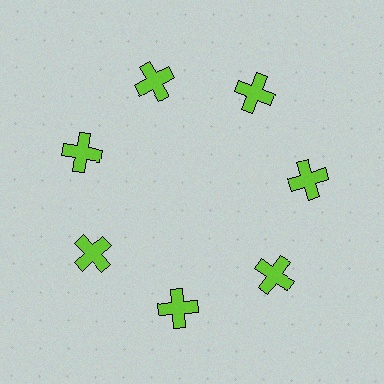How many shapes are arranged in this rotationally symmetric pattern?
There are 7 shapes, arranged in 7 groups of 1.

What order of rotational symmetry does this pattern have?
This pattern has 7-fold rotational symmetry.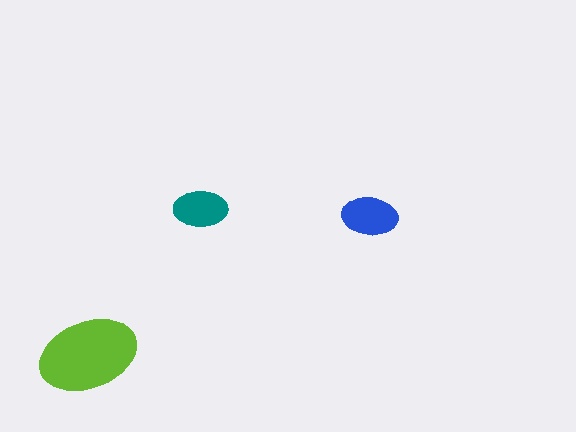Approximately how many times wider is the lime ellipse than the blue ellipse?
About 2 times wider.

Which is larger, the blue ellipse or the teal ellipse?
The blue one.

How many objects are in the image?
There are 3 objects in the image.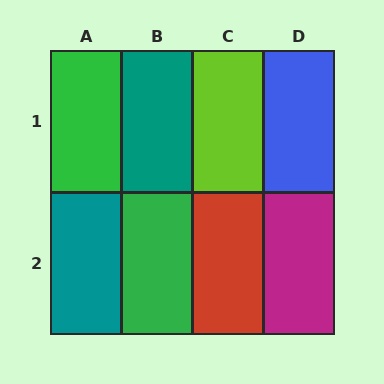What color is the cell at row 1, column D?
Blue.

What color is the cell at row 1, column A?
Green.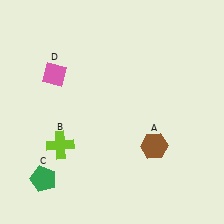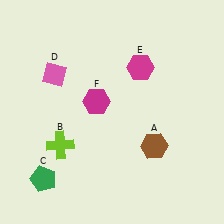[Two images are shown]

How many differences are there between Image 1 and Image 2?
There are 2 differences between the two images.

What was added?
A magenta hexagon (E), a magenta hexagon (F) were added in Image 2.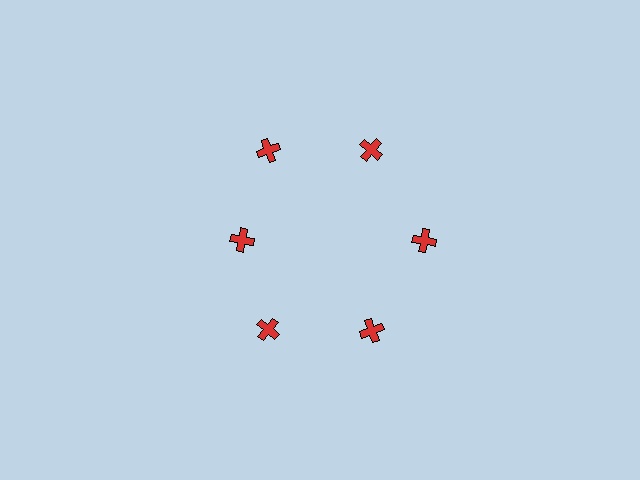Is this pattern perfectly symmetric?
No. The 6 red crosses are arranged in a ring, but one element near the 9 o'clock position is pulled inward toward the center, breaking the 6-fold rotational symmetry.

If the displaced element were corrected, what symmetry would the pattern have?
It would have 6-fold rotational symmetry — the pattern would map onto itself every 60 degrees.